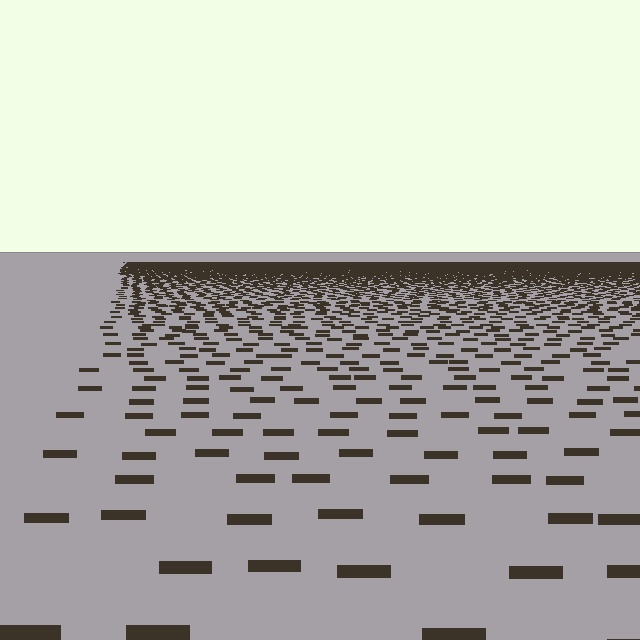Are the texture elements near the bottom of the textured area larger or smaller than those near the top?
Larger. Near the bottom, elements are closer to the viewer and appear at a bigger on-screen size.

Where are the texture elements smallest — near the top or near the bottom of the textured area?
Near the top.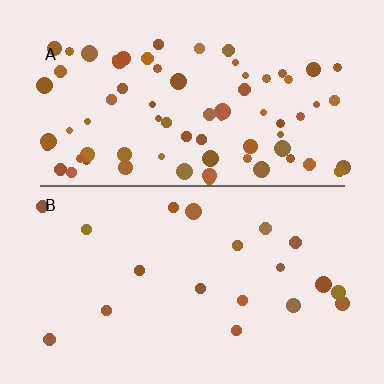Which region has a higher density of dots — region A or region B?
A (the top).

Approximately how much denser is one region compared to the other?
Approximately 3.8× — region A over region B.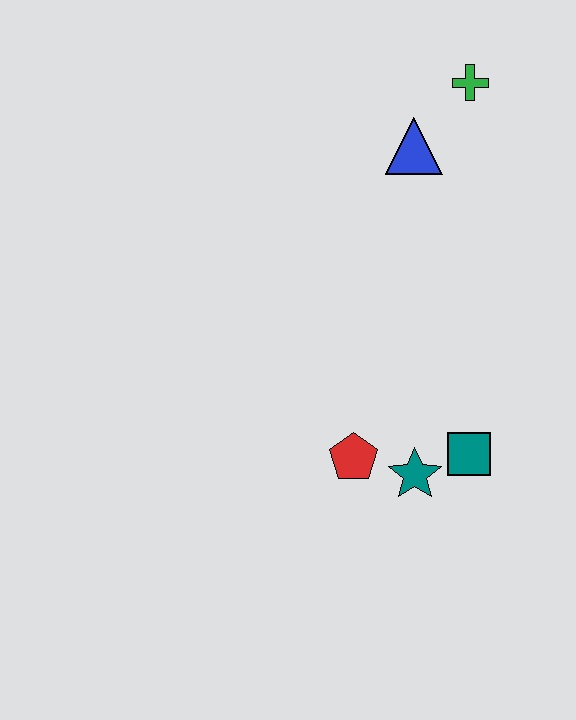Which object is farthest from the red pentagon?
The green cross is farthest from the red pentagon.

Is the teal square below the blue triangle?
Yes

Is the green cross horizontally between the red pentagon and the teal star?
No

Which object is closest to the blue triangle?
The green cross is closest to the blue triangle.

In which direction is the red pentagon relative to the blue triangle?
The red pentagon is below the blue triangle.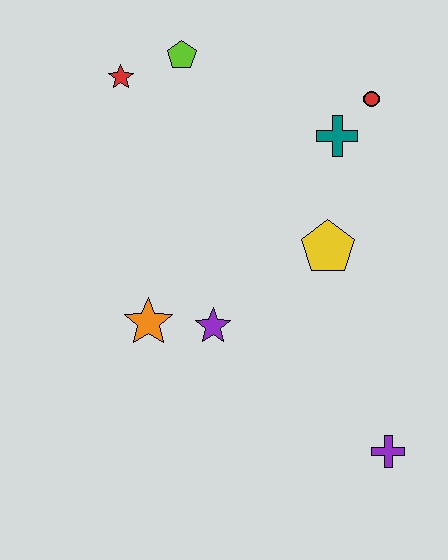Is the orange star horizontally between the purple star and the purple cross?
No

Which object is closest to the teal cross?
The red circle is closest to the teal cross.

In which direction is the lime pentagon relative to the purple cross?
The lime pentagon is above the purple cross.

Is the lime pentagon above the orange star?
Yes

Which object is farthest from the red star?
The purple cross is farthest from the red star.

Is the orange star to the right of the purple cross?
No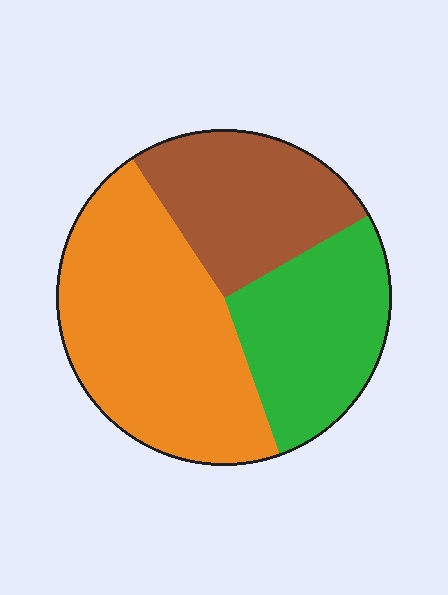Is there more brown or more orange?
Orange.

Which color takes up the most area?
Orange, at roughly 45%.